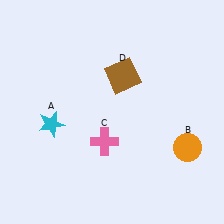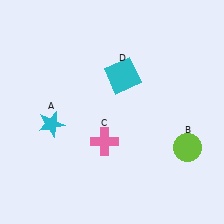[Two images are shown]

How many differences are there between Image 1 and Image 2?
There are 2 differences between the two images.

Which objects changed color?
B changed from orange to lime. D changed from brown to cyan.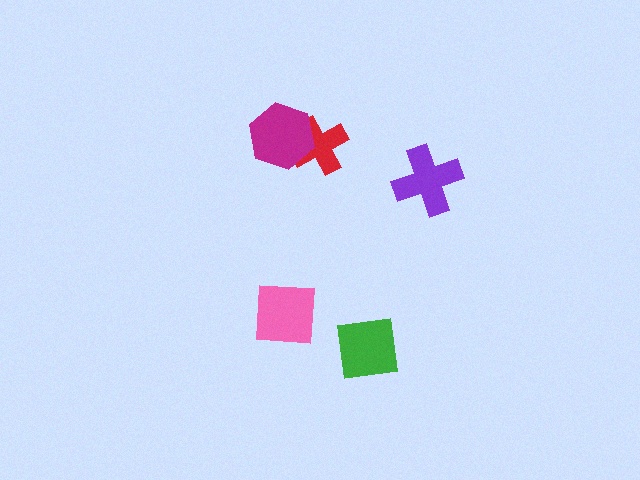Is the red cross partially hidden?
Yes, it is partially covered by another shape.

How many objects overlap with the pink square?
0 objects overlap with the pink square.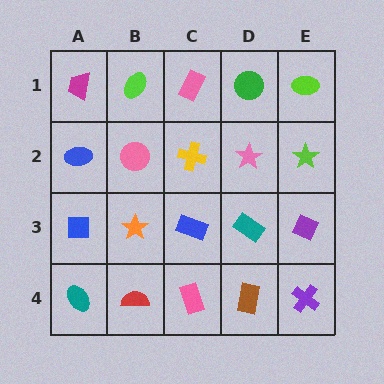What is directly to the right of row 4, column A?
A red semicircle.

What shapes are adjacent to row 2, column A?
A magenta trapezoid (row 1, column A), a blue square (row 3, column A), a pink circle (row 2, column B).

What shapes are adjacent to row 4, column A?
A blue square (row 3, column A), a red semicircle (row 4, column B).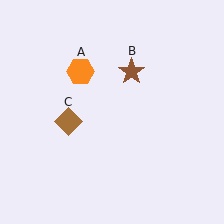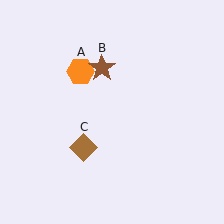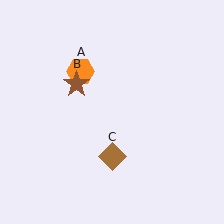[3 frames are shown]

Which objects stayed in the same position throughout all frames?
Orange hexagon (object A) remained stationary.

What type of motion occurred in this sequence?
The brown star (object B), brown diamond (object C) rotated counterclockwise around the center of the scene.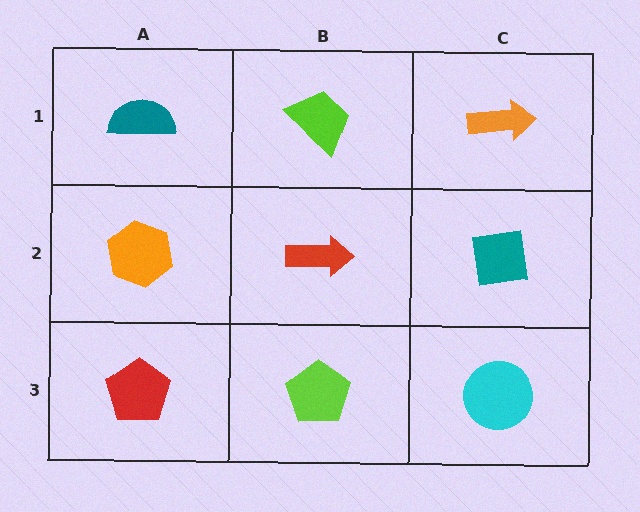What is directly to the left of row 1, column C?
A lime trapezoid.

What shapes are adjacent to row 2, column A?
A teal semicircle (row 1, column A), a red pentagon (row 3, column A), a red arrow (row 2, column B).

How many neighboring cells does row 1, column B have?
3.